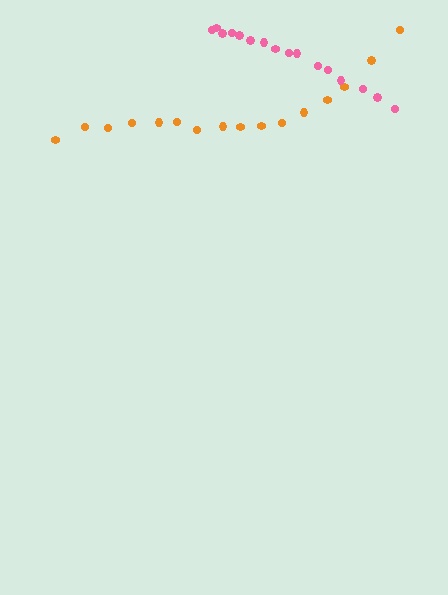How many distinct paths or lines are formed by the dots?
There are 2 distinct paths.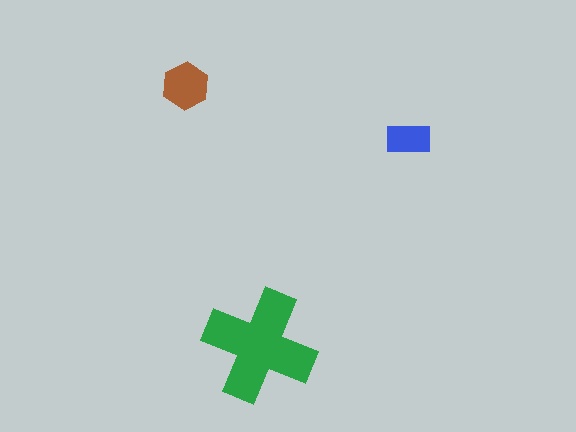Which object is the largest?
The green cross.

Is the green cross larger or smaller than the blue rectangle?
Larger.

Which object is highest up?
The brown hexagon is topmost.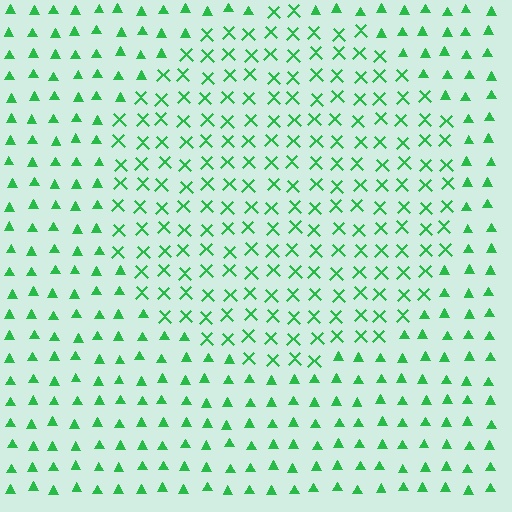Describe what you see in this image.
The image is filled with small green elements arranged in a uniform grid. A circle-shaped region contains X marks, while the surrounding area contains triangles. The boundary is defined purely by the change in element shape.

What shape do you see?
I see a circle.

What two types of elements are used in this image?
The image uses X marks inside the circle region and triangles outside it.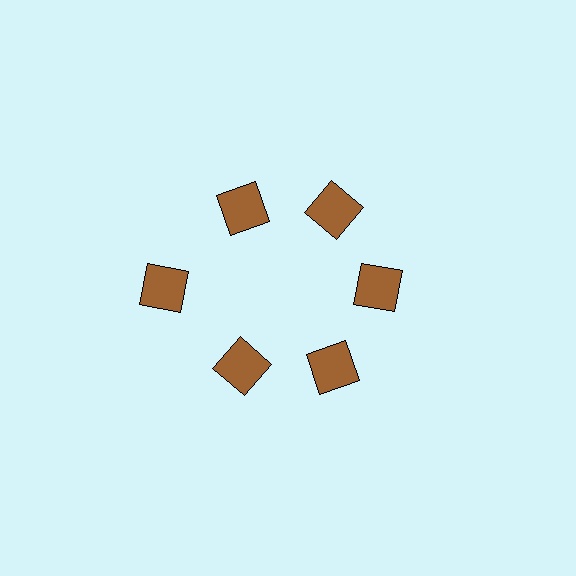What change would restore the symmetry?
The symmetry would be restored by moving it inward, back onto the ring so that all 6 squares sit at equal angles and equal distance from the center.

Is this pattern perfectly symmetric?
No. The 6 brown squares are arranged in a ring, but one element near the 9 o'clock position is pushed outward from the center, breaking the 6-fold rotational symmetry.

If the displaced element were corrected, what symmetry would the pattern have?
It would have 6-fold rotational symmetry — the pattern would map onto itself every 60 degrees.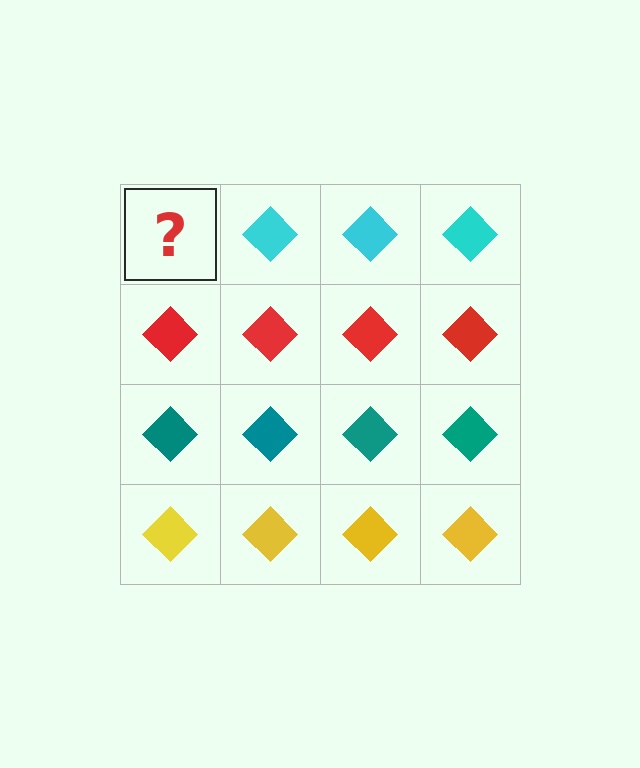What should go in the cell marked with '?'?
The missing cell should contain a cyan diamond.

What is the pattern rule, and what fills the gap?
The rule is that each row has a consistent color. The gap should be filled with a cyan diamond.